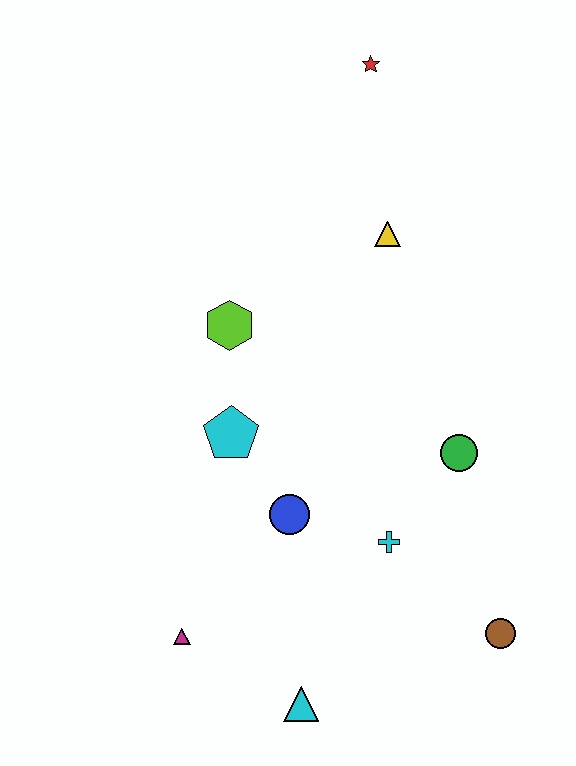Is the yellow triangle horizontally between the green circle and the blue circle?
Yes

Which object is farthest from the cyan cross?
The red star is farthest from the cyan cross.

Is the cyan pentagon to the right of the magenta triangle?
Yes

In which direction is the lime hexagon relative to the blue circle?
The lime hexagon is above the blue circle.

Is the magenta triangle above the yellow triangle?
No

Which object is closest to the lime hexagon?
The cyan pentagon is closest to the lime hexagon.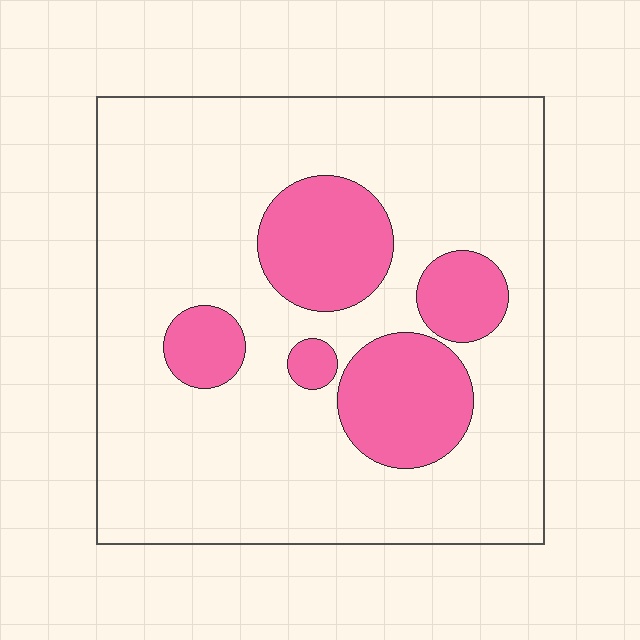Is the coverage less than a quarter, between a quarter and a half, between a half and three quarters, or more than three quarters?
Less than a quarter.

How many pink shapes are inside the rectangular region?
5.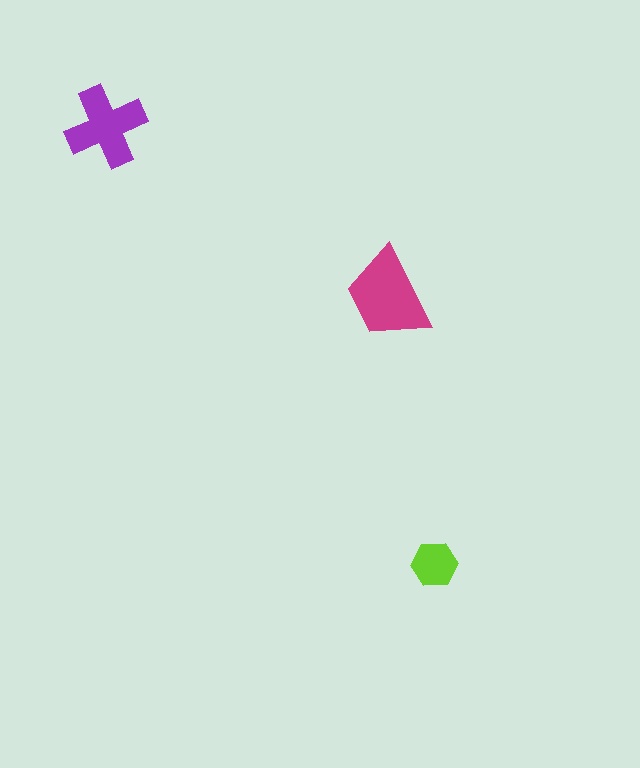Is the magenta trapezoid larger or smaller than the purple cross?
Larger.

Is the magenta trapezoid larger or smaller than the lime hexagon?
Larger.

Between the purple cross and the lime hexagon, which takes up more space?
The purple cross.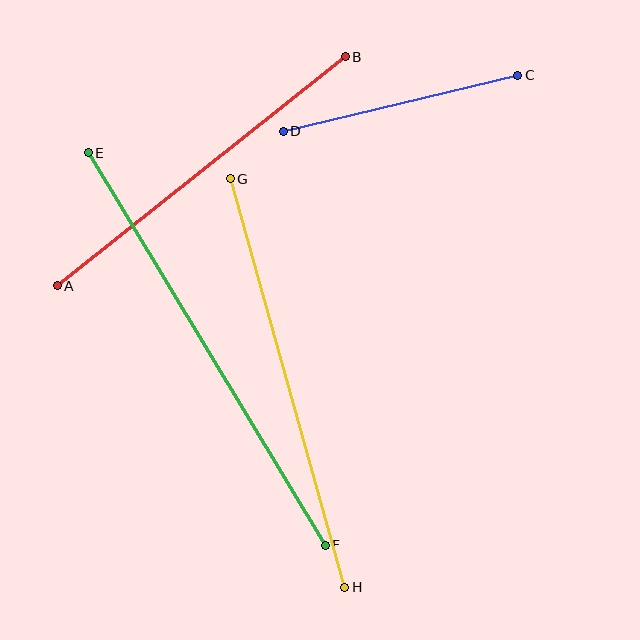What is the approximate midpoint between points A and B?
The midpoint is at approximately (201, 171) pixels.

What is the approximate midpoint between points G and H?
The midpoint is at approximately (288, 383) pixels.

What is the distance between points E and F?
The distance is approximately 458 pixels.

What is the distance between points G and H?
The distance is approximately 424 pixels.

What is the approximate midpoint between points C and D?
The midpoint is at approximately (400, 103) pixels.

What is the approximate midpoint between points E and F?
The midpoint is at approximately (207, 349) pixels.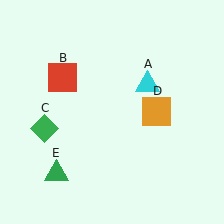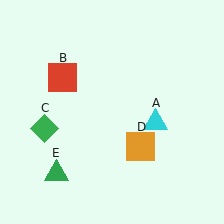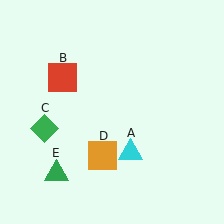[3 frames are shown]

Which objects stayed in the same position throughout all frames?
Red square (object B) and green diamond (object C) and green triangle (object E) remained stationary.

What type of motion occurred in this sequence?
The cyan triangle (object A), orange square (object D) rotated clockwise around the center of the scene.